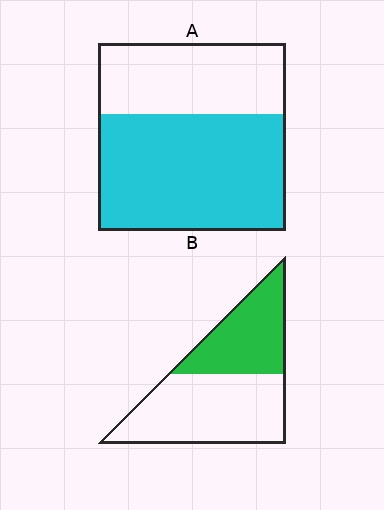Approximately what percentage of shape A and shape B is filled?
A is approximately 60% and B is approximately 40%.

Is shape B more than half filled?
No.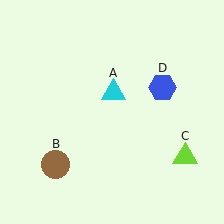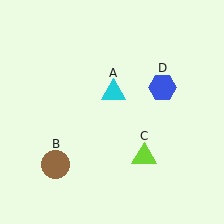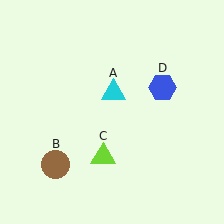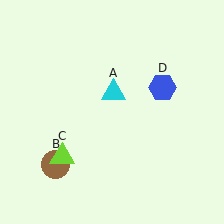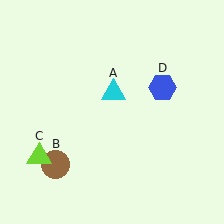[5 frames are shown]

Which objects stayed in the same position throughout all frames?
Cyan triangle (object A) and brown circle (object B) and blue hexagon (object D) remained stationary.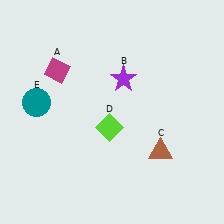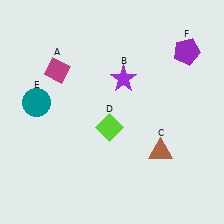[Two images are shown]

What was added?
A purple pentagon (F) was added in Image 2.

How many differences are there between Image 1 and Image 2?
There is 1 difference between the two images.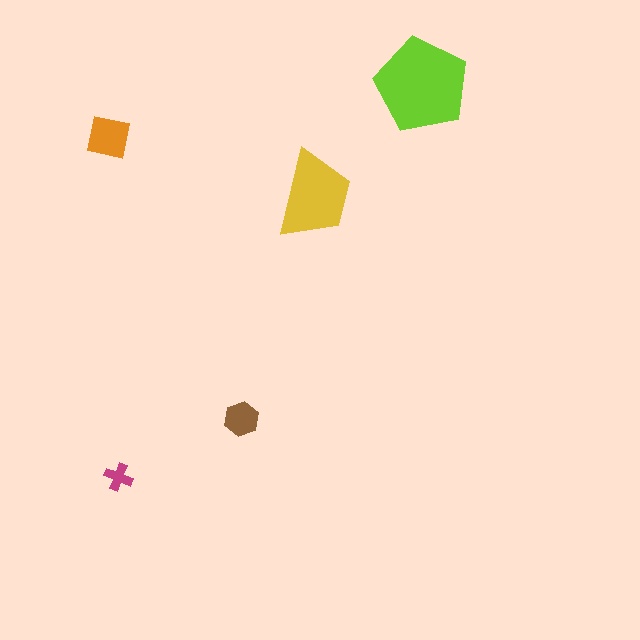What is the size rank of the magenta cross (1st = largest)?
5th.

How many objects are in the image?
There are 5 objects in the image.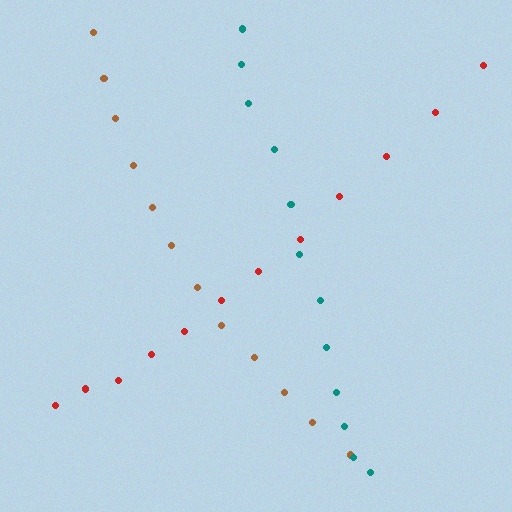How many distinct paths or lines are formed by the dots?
There are 3 distinct paths.